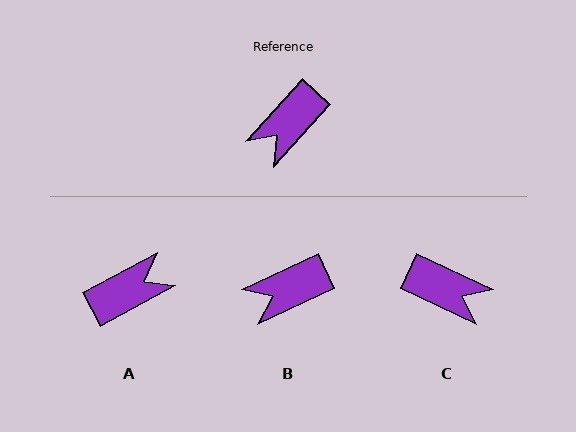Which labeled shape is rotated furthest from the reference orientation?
A, about 160 degrees away.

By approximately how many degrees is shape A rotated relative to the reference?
Approximately 160 degrees counter-clockwise.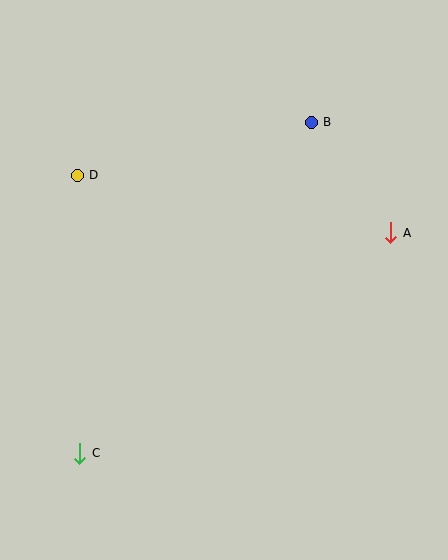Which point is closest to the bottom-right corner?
Point A is closest to the bottom-right corner.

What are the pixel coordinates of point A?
Point A is at (391, 233).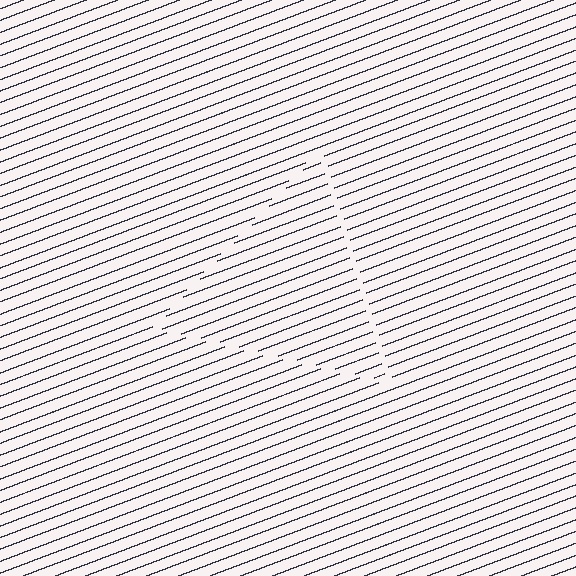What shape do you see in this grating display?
An illusory triangle. The interior of the shape contains the same grating, shifted by half a period — the contour is defined by the phase discontinuity where line-ends from the inner and outer gratings abut.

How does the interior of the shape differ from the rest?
The interior of the shape contains the same grating, shifted by half a period — the contour is defined by the phase discontinuity where line-ends from the inner and outer gratings abut.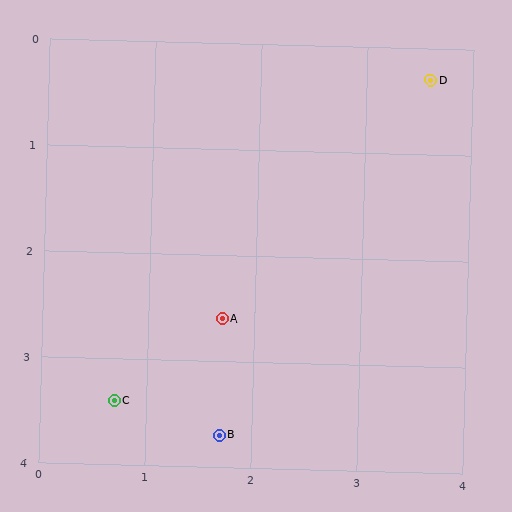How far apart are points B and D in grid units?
Points B and D are about 3.9 grid units apart.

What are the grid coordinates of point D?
Point D is at approximately (3.6, 0.3).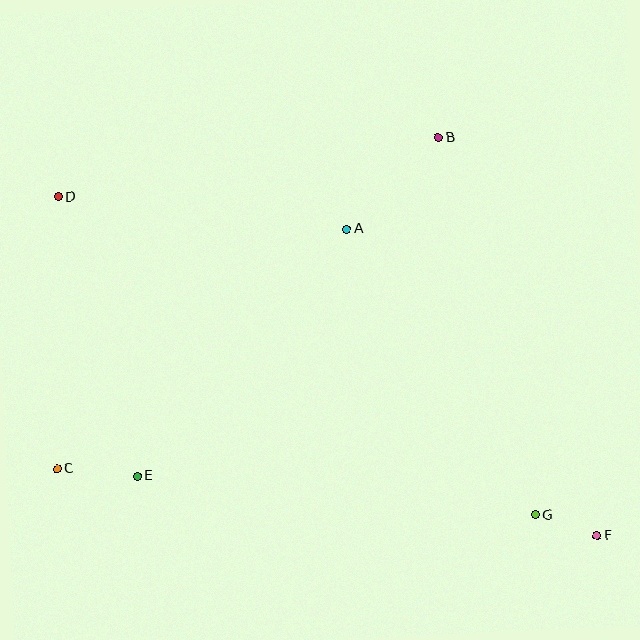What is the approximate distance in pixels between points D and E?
The distance between D and E is approximately 290 pixels.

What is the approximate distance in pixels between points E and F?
The distance between E and F is approximately 464 pixels.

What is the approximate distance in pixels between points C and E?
The distance between C and E is approximately 81 pixels.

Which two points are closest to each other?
Points F and G are closest to each other.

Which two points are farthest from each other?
Points D and F are farthest from each other.